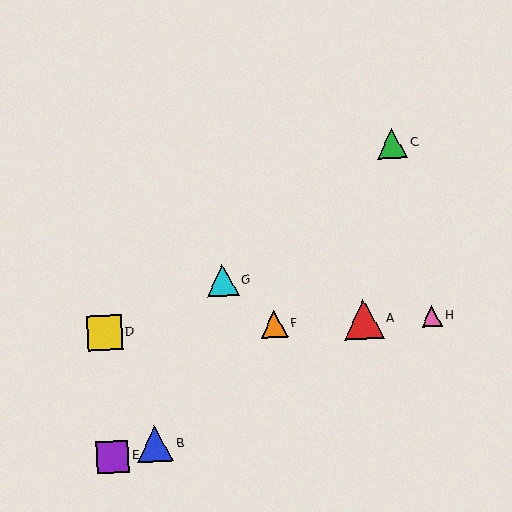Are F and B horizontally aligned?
No, F is at y≈324 and B is at y≈444.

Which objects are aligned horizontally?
Objects A, D, F, H are aligned horizontally.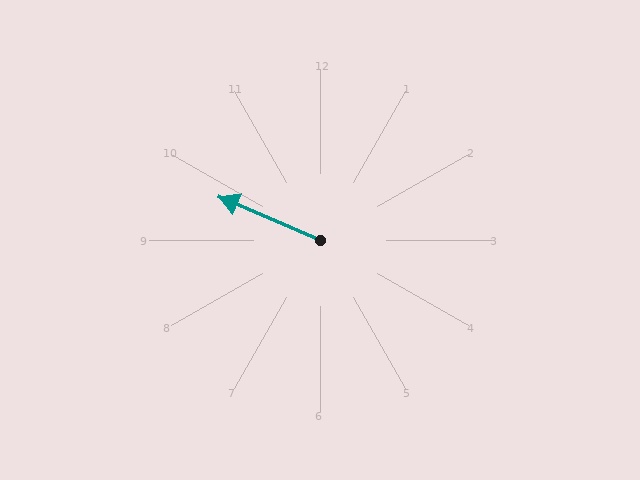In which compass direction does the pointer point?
Northwest.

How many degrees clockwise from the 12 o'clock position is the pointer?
Approximately 293 degrees.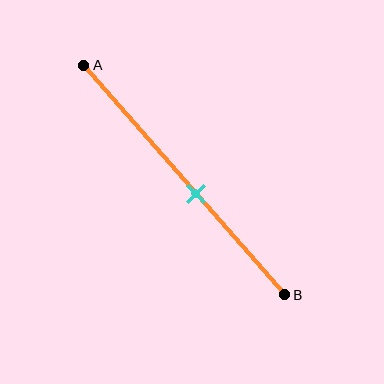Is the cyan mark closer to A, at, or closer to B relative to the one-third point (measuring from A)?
The cyan mark is closer to point B than the one-third point of segment AB.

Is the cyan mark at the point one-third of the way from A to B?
No, the mark is at about 55% from A, not at the 33% one-third point.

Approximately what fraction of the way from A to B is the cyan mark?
The cyan mark is approximately 55% of the way from A to B.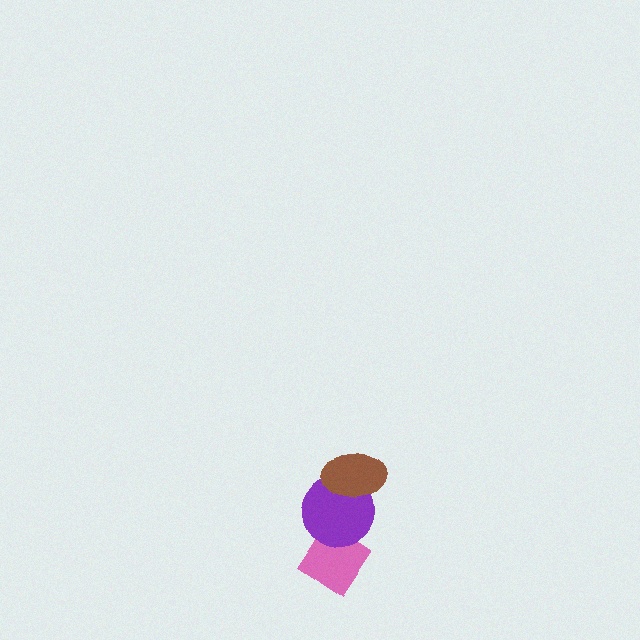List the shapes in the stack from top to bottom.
From top to bottom: the brown ellipse, the purple circle, the pink diamond.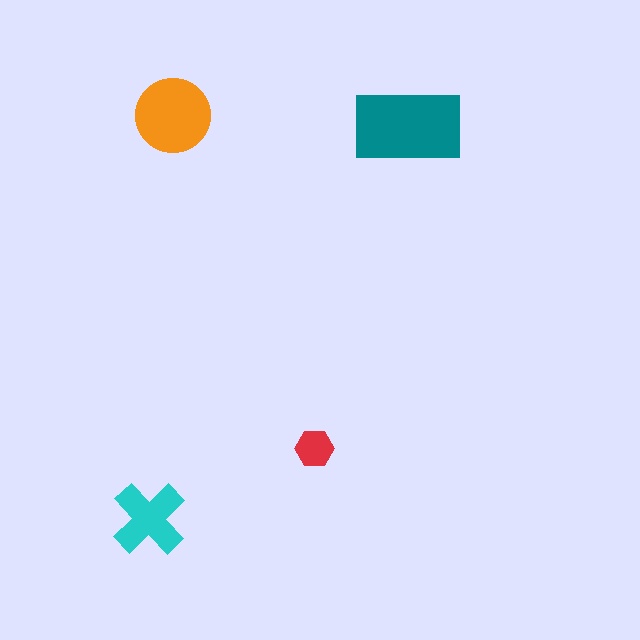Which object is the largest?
The teal rectangle.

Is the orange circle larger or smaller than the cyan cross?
Larger.